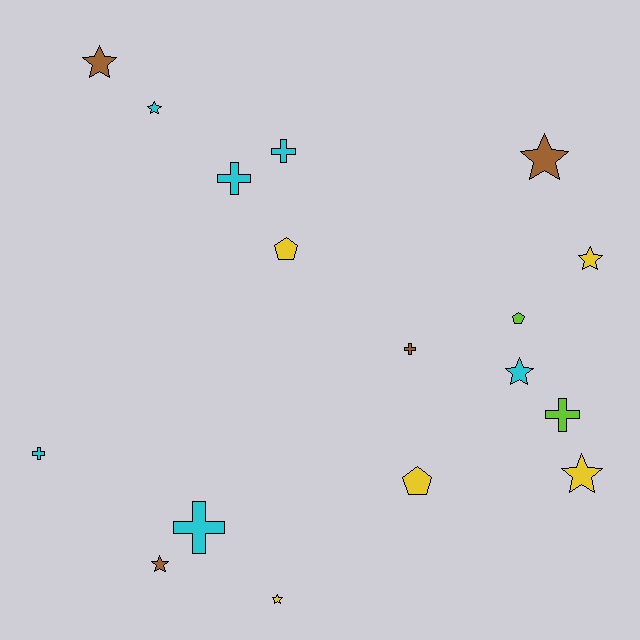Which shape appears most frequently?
Star, with 8 objects.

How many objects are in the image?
There are 17 objects.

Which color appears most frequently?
Cyan, with 6 objects.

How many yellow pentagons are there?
There are 2 yellow pentagons.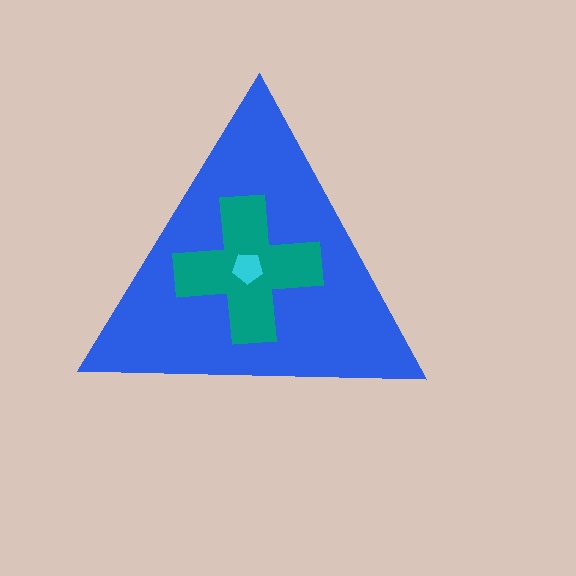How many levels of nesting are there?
3.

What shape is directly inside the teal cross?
The cyan pentagon.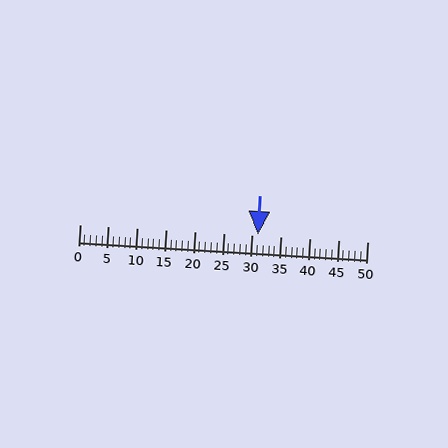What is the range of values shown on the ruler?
The ruler shows values from 0 to 50.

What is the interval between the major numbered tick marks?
The major tick marks are spaced 5 units apart.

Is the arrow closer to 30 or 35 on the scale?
The arrow is closer to 30.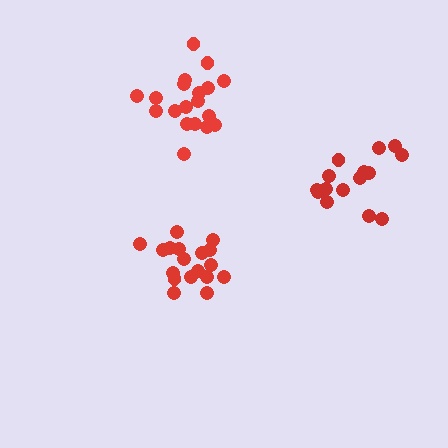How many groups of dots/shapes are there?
There are 3 groups.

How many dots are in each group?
Group 1: 18 dots, Group 2: 19 dots, Group 3: 15 dots (52 total).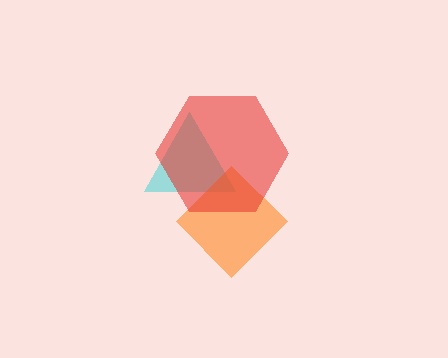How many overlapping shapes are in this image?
There are 3 overlapping shapes in the image.